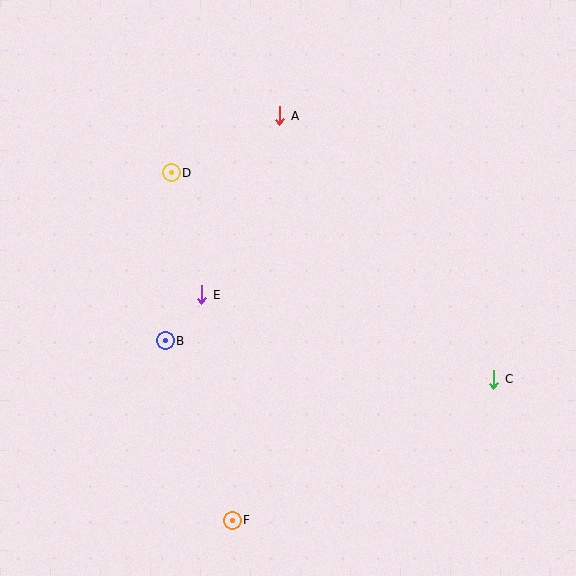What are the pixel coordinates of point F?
Point F is at (232, 520).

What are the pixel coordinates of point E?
Point E is at (202, 295).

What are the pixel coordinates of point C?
Point C is at (494, 379).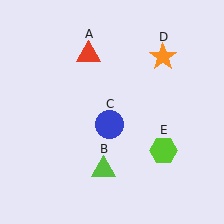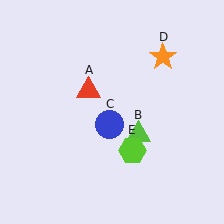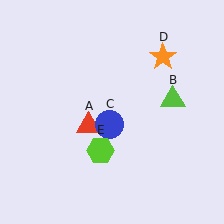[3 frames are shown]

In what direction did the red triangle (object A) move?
The red triangle (object A) moved down.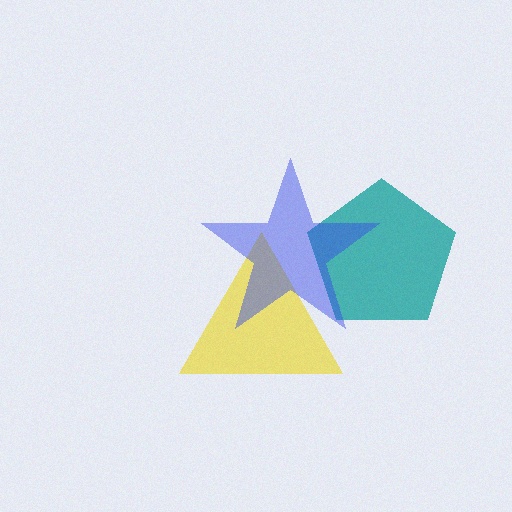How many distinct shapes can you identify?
There are 3 distinct shapes: a teal pentagon, a yellow triangle, a blue star.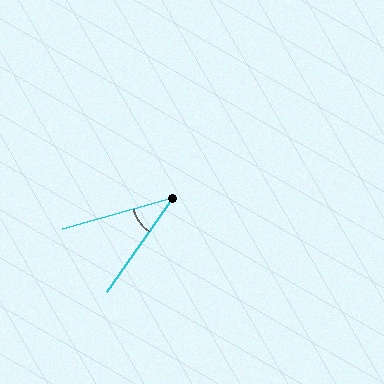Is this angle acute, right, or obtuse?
It is acute.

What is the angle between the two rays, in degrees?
Approximately 40 degrees.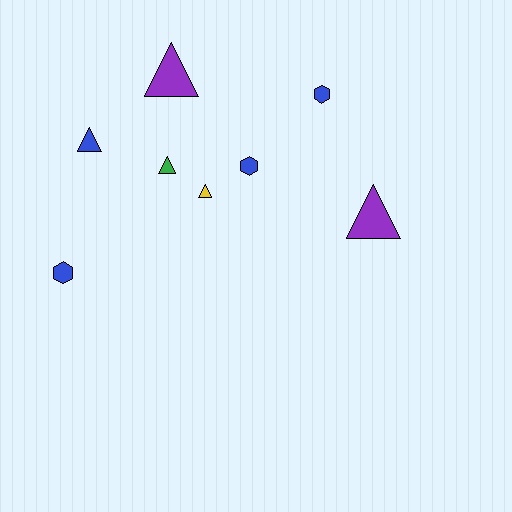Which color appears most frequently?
Blue, with 4 objects.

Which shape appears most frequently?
Triangle, with 5 objects.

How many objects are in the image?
There are 8 objects.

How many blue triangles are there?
There is 1 blue triangle.